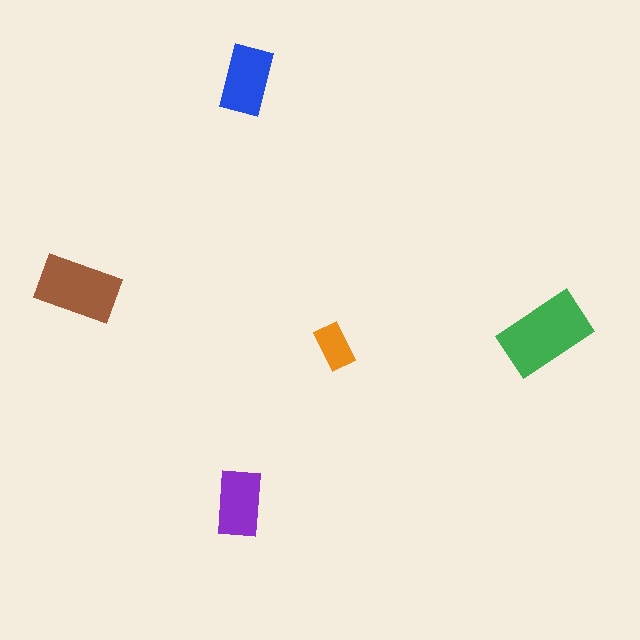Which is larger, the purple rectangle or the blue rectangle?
The blue one.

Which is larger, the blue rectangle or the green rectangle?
The green one.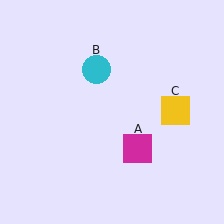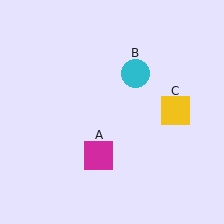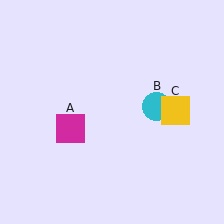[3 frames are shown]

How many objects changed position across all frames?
2 objects changed position: magenta square (object A), cyan circle (object B).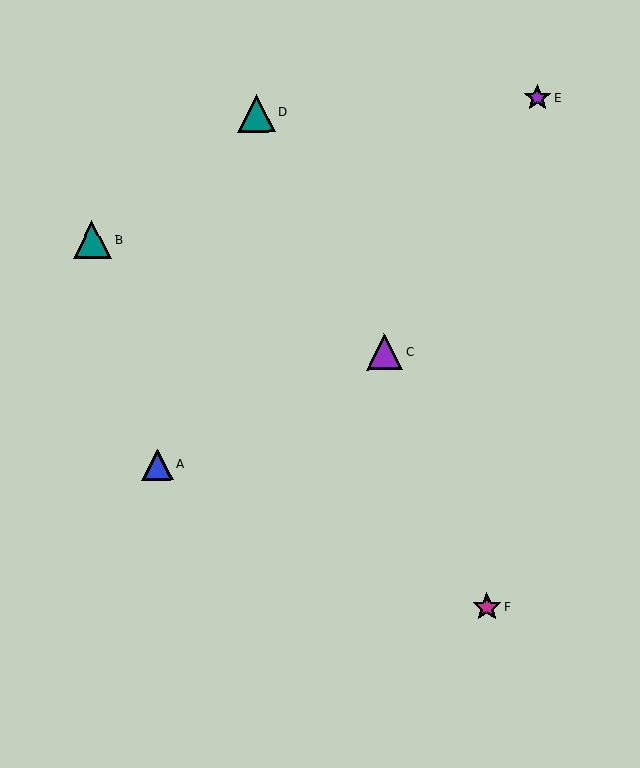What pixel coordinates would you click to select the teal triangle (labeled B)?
Click at (92, 240) to select the teal triangle B.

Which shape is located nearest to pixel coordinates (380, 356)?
The purple triangle (labeled C) at (384, 352) is nearest to that location.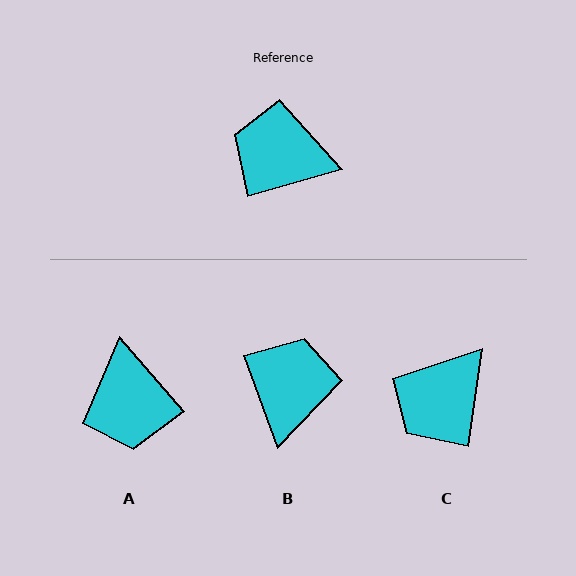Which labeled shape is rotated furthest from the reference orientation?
A, about 115 degrees away.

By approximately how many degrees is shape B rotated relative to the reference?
Approximately 86 degrees clockwise.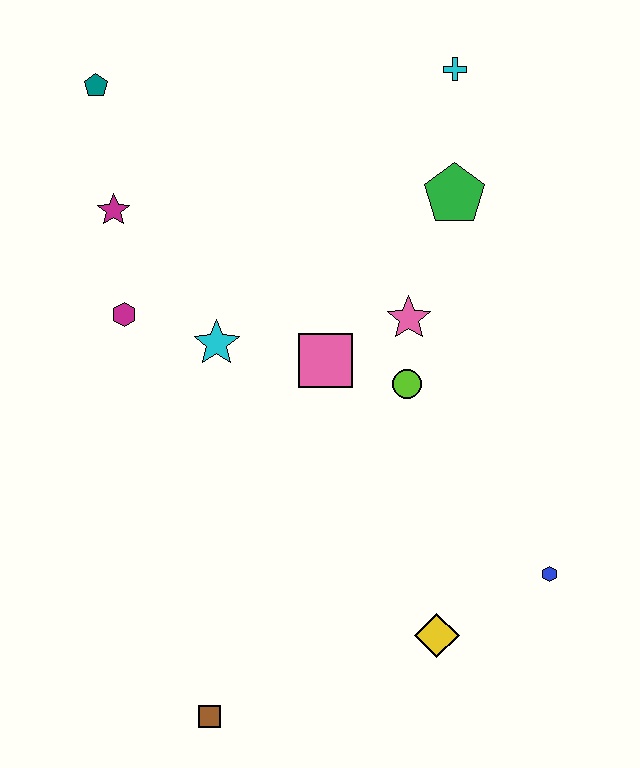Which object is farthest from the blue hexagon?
The teal pentagon is farthest from the blue hexagon.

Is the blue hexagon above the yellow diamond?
Yes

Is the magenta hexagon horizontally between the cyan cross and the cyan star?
No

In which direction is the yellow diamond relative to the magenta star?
The yellow diamond is below the magenta star.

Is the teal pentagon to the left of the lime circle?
Yes